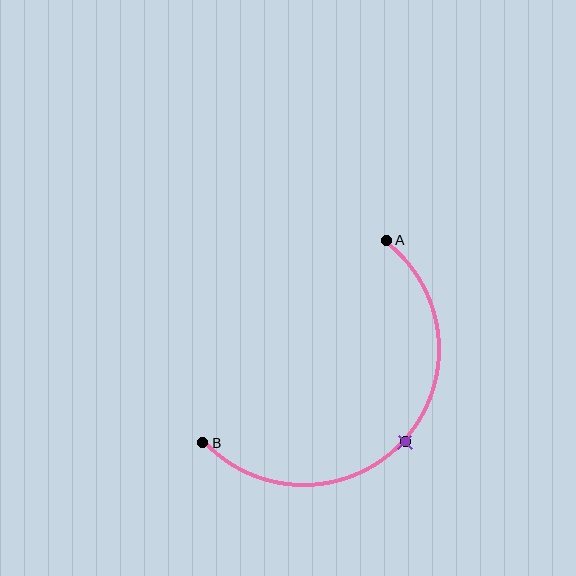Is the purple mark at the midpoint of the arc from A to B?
Yes. The purple mark lies on the arc at equal arc-length from both A and B — it is the arc midpoint.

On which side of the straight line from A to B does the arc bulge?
The arc bulges below and to the right of the straight line connecting A and B.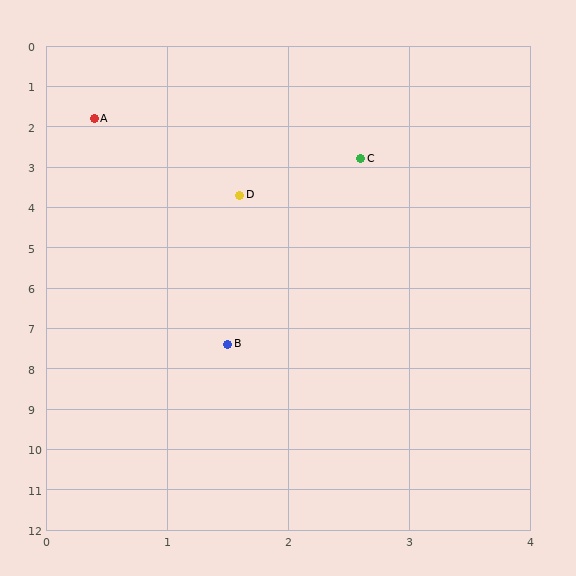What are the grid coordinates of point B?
Point B is at approximately (1.5, 7.4).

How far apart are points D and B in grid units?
Points D and B are about 3.7 grid units apart.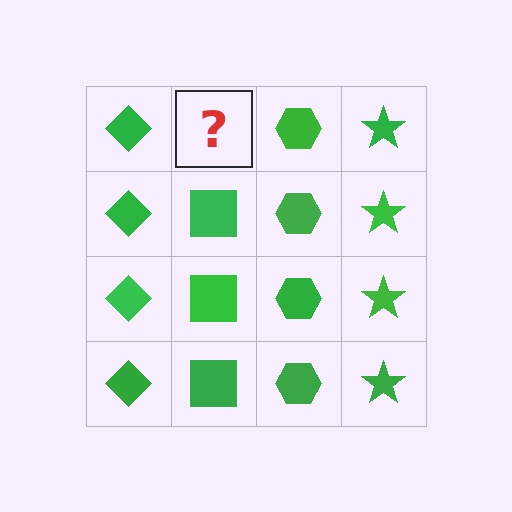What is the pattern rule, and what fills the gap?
The rule is that each column has a consistent shape. The gap should be filled with a green square.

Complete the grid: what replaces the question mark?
The question mark should be replaced with a green square.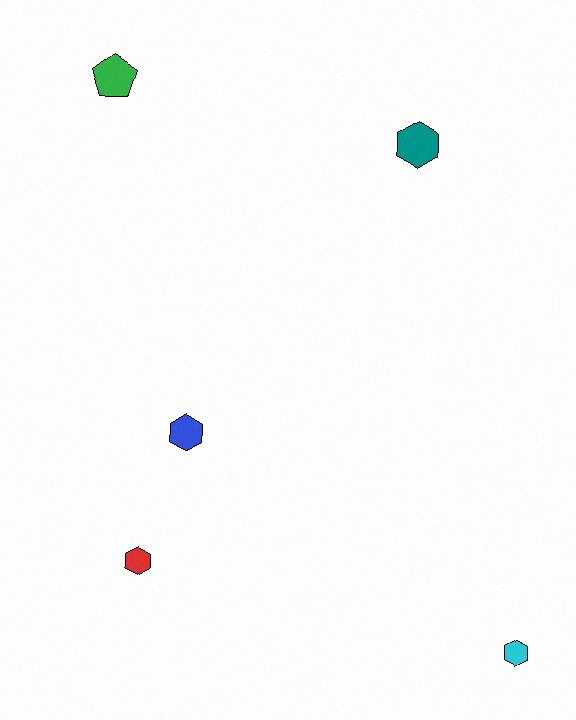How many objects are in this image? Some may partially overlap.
There are 5 objects.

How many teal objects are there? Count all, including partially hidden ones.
There is 1 teal object.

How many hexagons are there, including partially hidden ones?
There are 4 hexagons.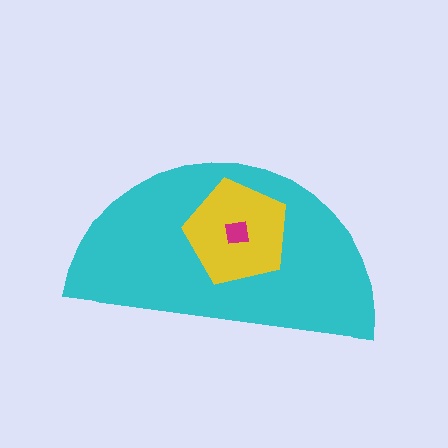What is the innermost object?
The magenta square.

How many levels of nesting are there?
3.